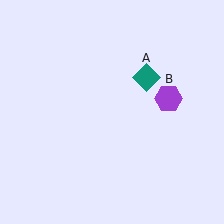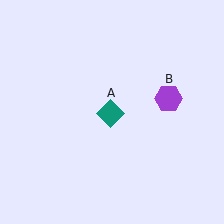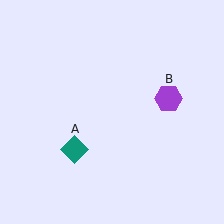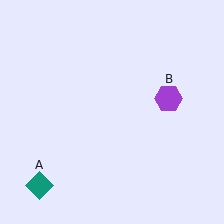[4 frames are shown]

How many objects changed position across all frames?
1 object changed position: teal diamond (object A).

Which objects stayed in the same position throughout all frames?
Purple hexagon (object B) remained stationary.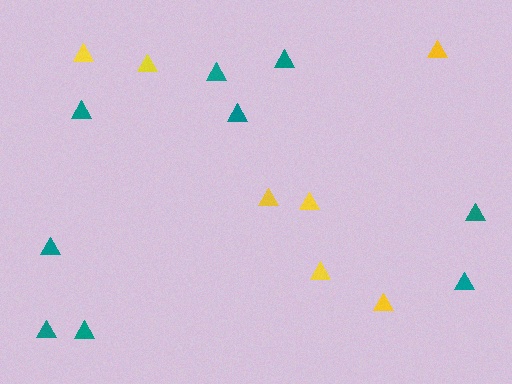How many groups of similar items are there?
There are 2 groups: one group of teal triangles (9) and one group of yellow triangles (7).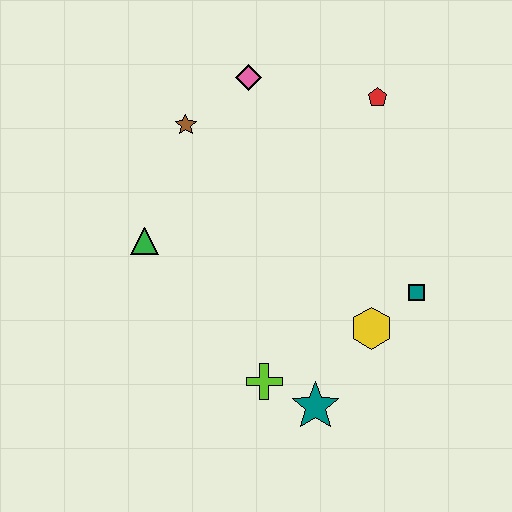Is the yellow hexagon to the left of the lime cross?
No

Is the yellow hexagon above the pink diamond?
No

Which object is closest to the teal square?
The yellow hexagon is closest to the teal square.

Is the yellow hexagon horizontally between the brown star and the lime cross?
No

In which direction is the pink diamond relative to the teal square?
The pink diamond is above the teal square.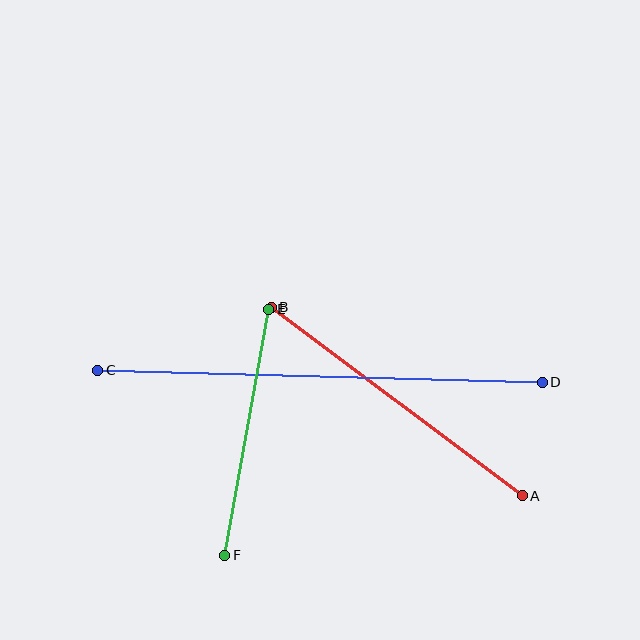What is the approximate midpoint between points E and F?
The midpoint is at approximately (247, 432) pixels.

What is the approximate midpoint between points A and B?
The midpoint is at approximately (397, 401) pixels.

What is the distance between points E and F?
The distance is approximately 250 pixels.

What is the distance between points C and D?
The distance is approximately 445 pixels.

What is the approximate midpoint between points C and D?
The midpoint is at approximately (320, 376) pixels.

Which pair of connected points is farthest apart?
Points C and D are farthest apart.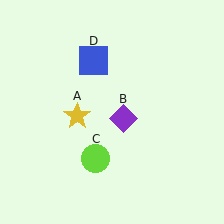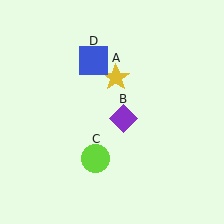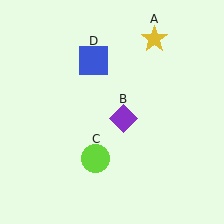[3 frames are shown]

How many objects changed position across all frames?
1 object changed position: yellow star (object A).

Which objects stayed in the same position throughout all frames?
Purple diamond (object B) and lime circle (object C) and blue square (object D) remained stationary.